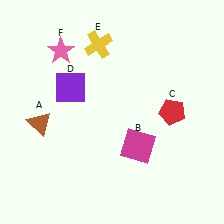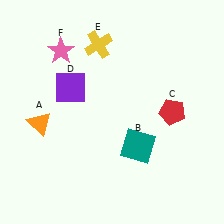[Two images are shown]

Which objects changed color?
A changed from brown to orange. B changed from magenta to teal.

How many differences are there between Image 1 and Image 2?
There are 2 differences between the two images.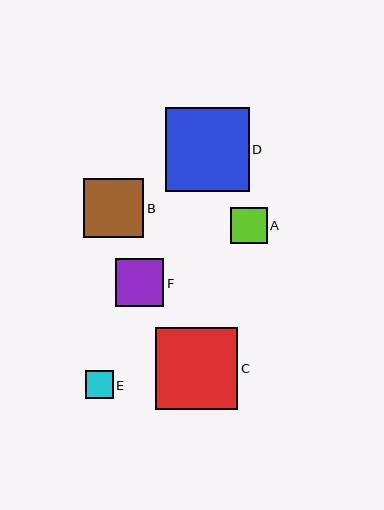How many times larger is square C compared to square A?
Square C is approximately 2.3 times the size of square A.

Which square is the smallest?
Square E is the smallest with a size of approximately 28 pixels.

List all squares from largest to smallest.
From largest to smallest: D, C, B, F, A, E.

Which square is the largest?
Square D is the largest with a size of approximately 84 pixels.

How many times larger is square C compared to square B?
Square C is approximately 1.4 times the size of square B.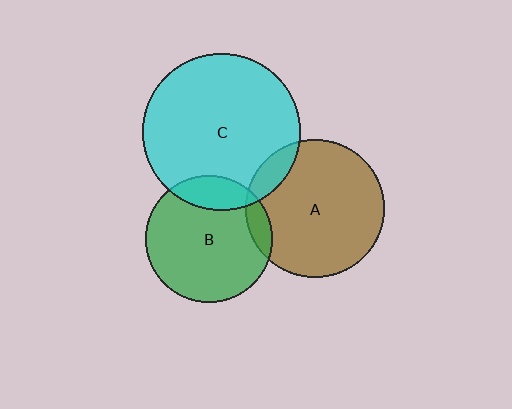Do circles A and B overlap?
Yes.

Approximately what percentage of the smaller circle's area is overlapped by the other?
Approximately 10%.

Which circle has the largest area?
Circle C (cyan).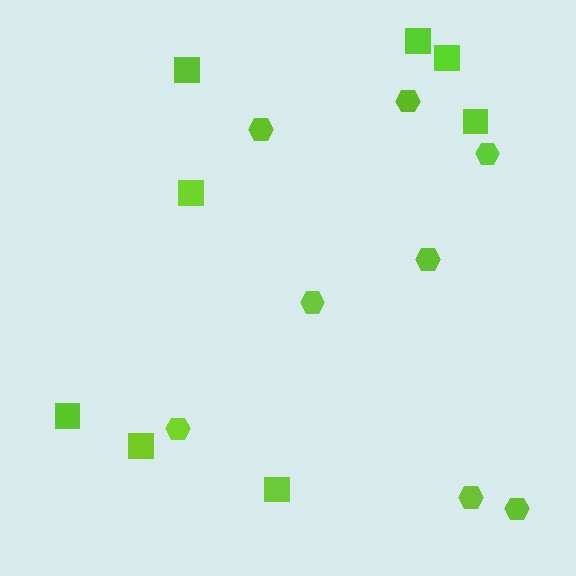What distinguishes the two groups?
There are 2 groups: one group of hexagons (8) and one group of squares (8).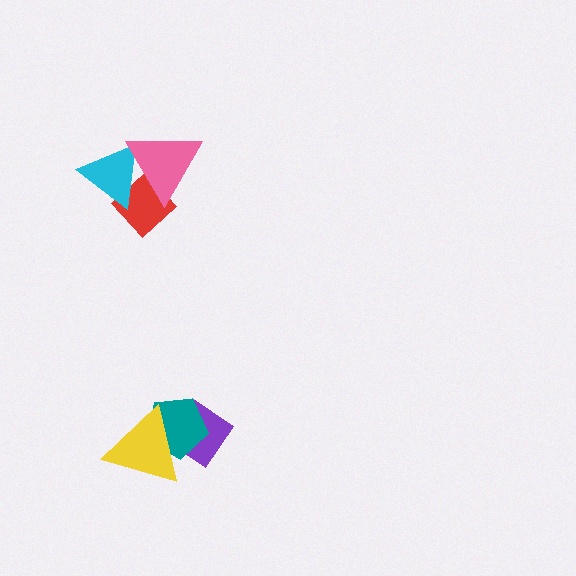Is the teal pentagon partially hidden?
Yes, it is partially covered by another shape.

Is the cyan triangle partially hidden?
Yes, it is partially covered by another shape.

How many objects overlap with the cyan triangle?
2 objects overlap with the cyan triangle.